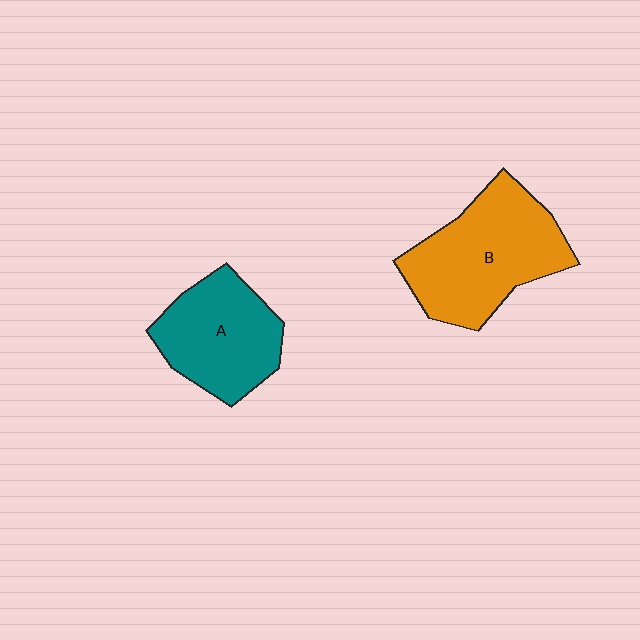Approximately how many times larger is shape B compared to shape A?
Approximately 1.3 times.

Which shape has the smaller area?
Shape A (teal).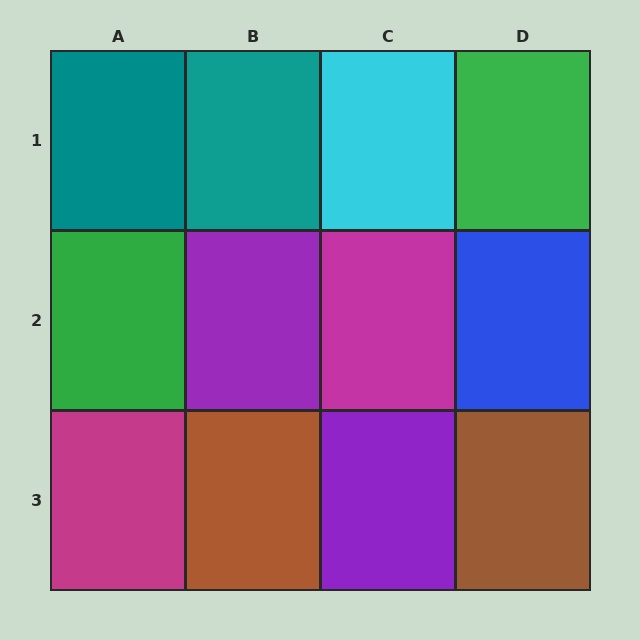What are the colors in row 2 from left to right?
Green, purple, magenta, blue.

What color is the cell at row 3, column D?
Brown.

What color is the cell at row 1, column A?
Teal.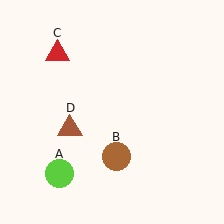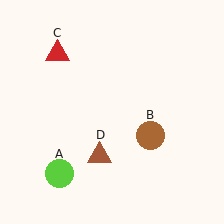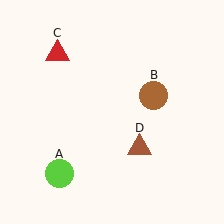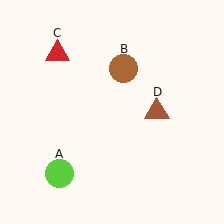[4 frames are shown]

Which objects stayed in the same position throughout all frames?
Lime circle (object A) and red triangle (object C) remained stationary.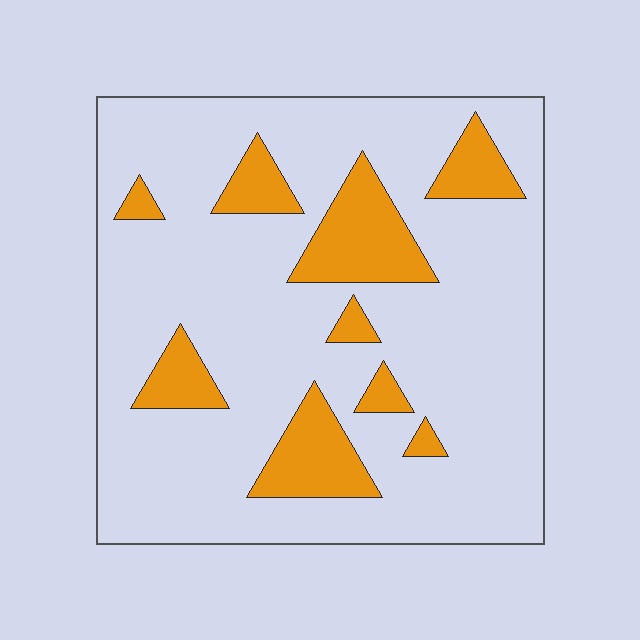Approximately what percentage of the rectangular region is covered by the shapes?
Approximately 20%.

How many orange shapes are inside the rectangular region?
9.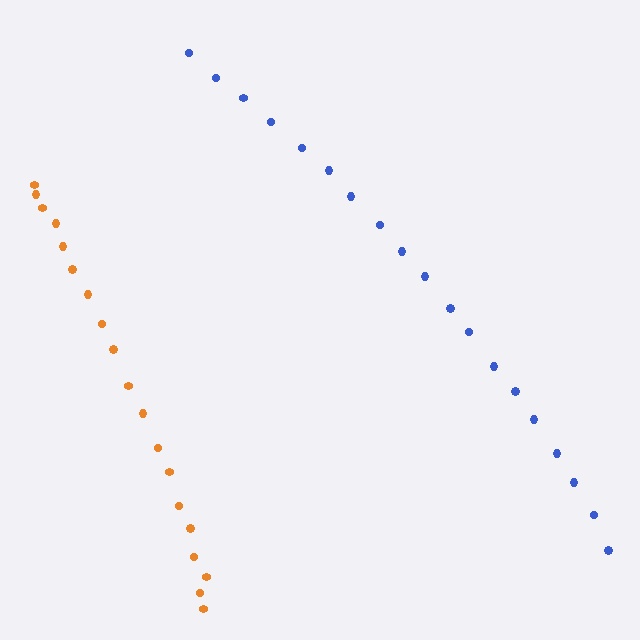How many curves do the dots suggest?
There are 2 distinct paths.